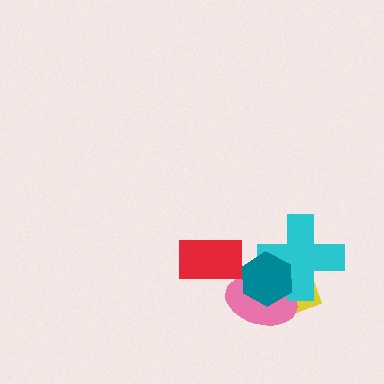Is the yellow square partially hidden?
Yes, it is partially covered by another shape.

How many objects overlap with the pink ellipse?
3 objects overlap with the pink ellipse.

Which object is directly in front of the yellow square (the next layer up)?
The pink ellipse is directly in front of the yellow square.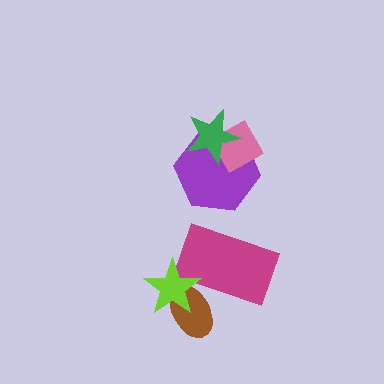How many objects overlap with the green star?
2 objects overlap with the green star.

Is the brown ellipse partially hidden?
Yes, it is partially covered by another shape.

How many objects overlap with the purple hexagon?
2 objects overlap with the purple hexagon.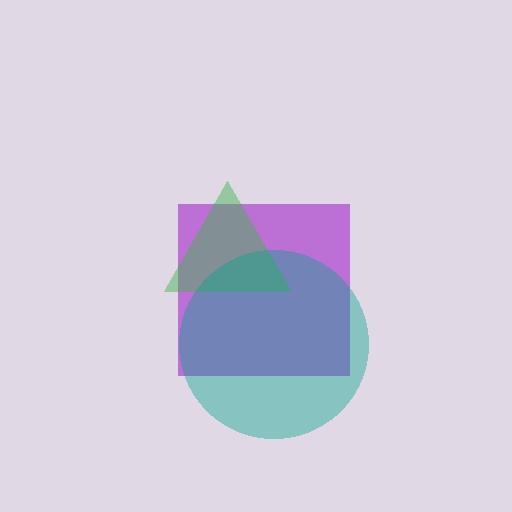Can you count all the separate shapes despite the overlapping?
Yes, there are 3 separate shapes.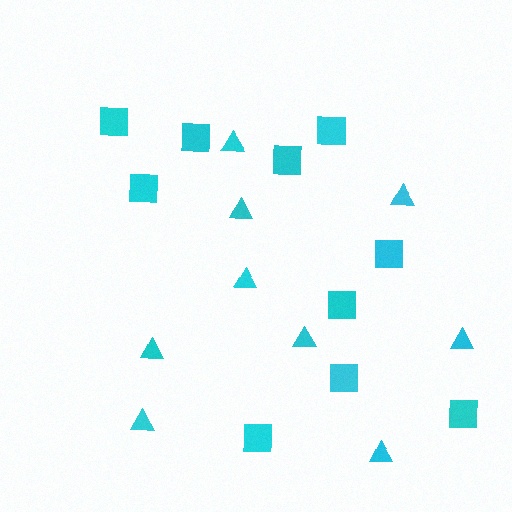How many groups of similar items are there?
There are 2 groups: one group of triangles (9) and one group of squares (10).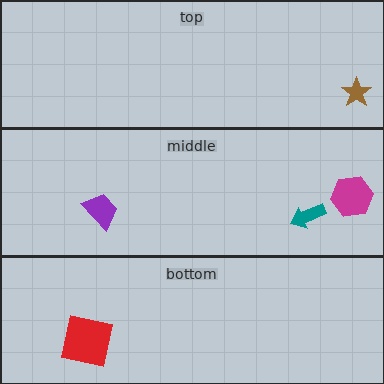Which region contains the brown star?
The top region.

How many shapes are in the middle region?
3.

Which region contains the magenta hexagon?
The middle region.